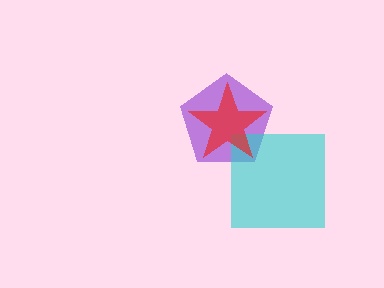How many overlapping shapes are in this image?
There are 3 overlapping shapes in the image.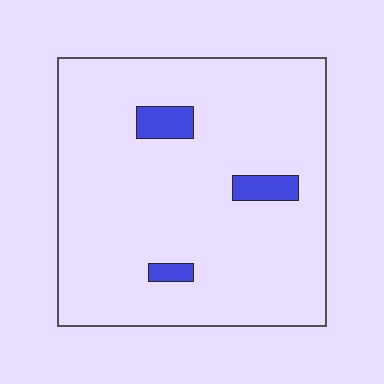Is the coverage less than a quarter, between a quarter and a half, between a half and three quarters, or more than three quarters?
Less than a quarter.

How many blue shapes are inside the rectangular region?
3.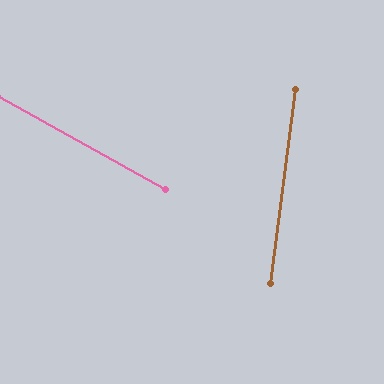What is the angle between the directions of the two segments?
Approximately 69 degrees.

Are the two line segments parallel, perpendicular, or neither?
Neither parallel nor perpendicular — they differ by about 69°.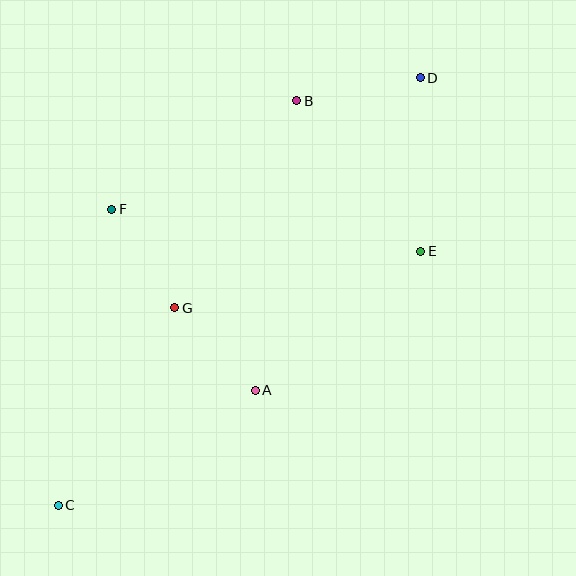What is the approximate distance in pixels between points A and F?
The distance between A and F is approximately 231 pixels.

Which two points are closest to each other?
Points A and G are closest to each other.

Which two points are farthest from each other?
Points C and D are farthest from each other.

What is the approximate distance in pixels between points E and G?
The distance between E and G is approximately 253 pixels.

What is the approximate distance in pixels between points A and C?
The distance between A and C is approximately 228 pixels.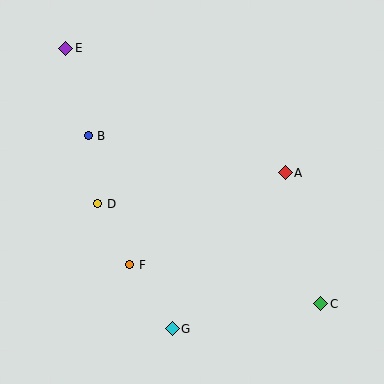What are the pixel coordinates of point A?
Point A is at (285, 173).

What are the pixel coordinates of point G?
Point G is at (172, 329).